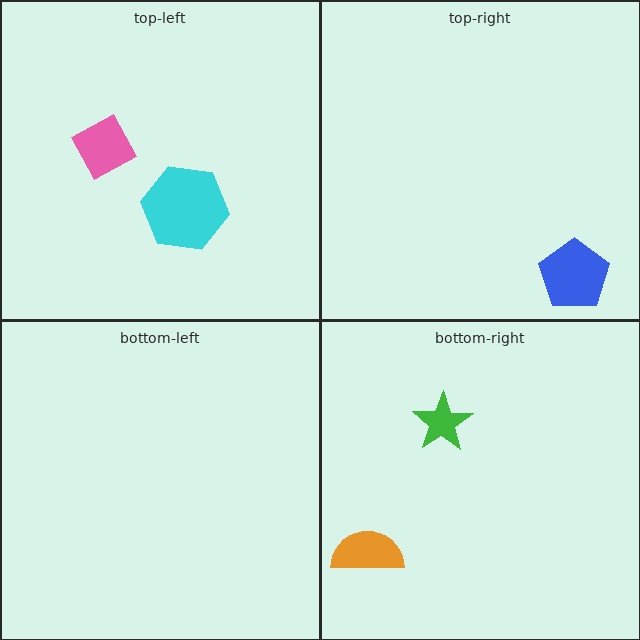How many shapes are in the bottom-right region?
2.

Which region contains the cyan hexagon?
The top-left region.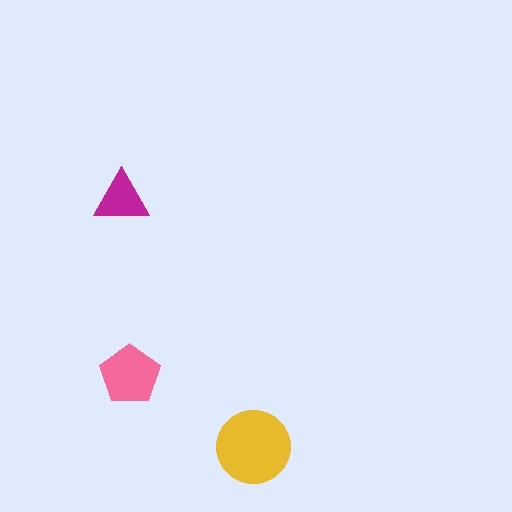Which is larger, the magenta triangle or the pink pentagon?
The pink pentagon.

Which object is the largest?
The yellow circle.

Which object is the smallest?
The magenta triangle.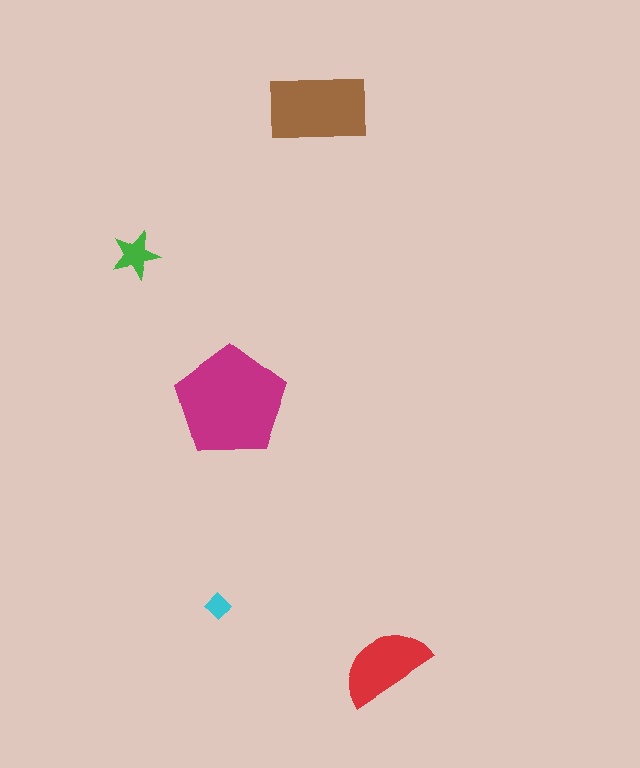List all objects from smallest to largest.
The cyan diamond, the green star, the red semicircle, the brown rectangle, the magenta pentagon.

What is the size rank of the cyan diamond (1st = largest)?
5th.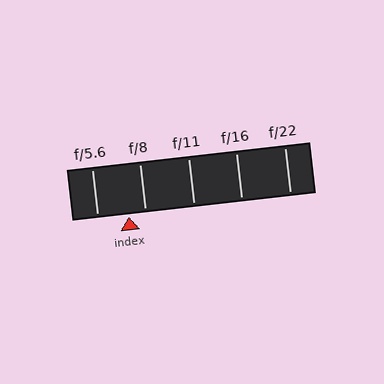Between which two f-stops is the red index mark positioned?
The index mark is between f/5.6 and f/8.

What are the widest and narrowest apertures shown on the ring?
The widest aperture shown is f/5.6 and the narrowest is f/22.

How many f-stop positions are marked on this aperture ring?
There are 5 f-stop positions marked.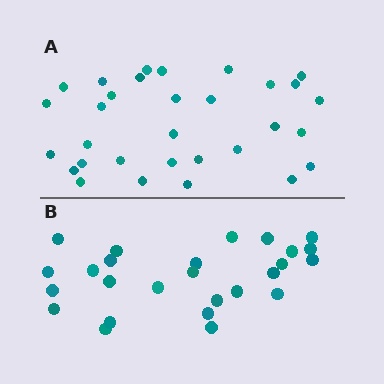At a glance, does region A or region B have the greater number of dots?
Region A (the top region) has more dots.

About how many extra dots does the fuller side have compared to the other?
Region A has about 5 more dots than region B.